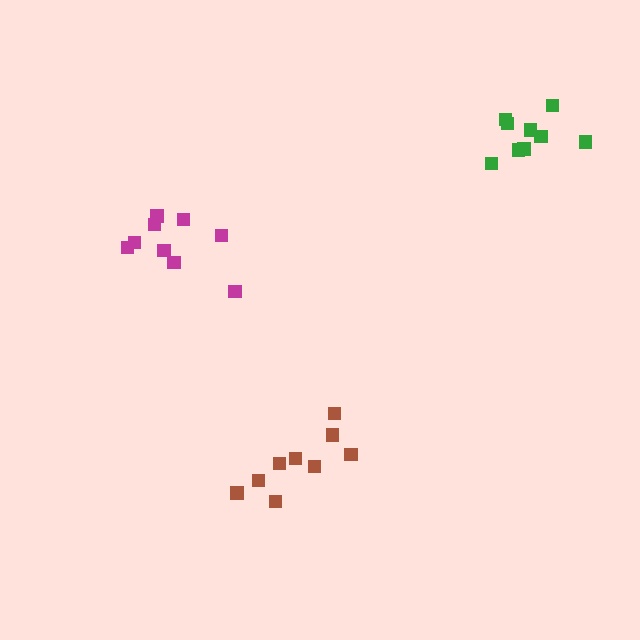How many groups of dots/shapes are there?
There are 3 groups.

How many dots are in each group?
Group 1: 9 dots, Group 2: 9 dots, Group 3: 9 dots (27 total).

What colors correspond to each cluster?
The clusters are colored: green, magenta, brown.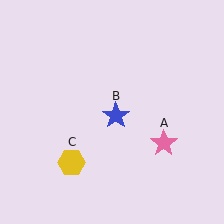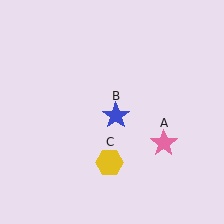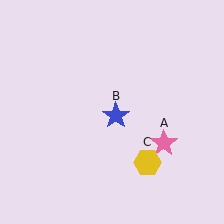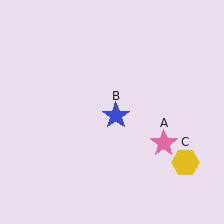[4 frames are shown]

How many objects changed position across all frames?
1 object changed position: yellow hexagon (object C).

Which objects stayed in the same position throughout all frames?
Pink star (object A) and blue star (object B) remained stationary.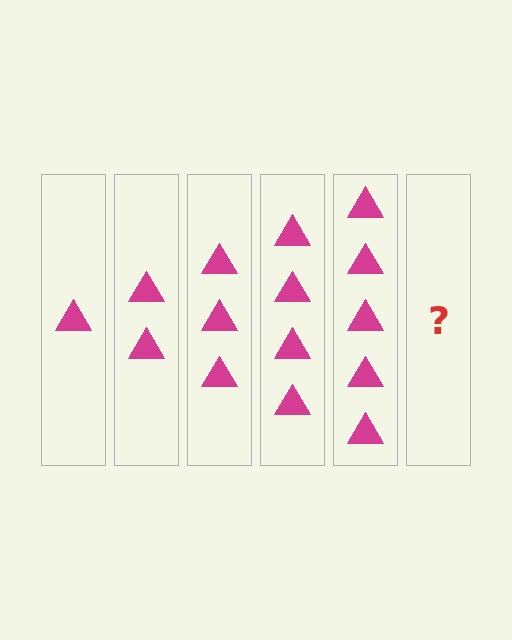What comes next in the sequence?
The next element should be 6 triangles.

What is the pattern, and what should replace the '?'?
The pattern is that each step adds one more triangle. The '?' should be 6 triangles.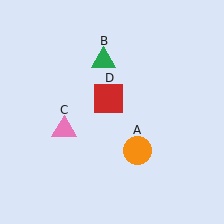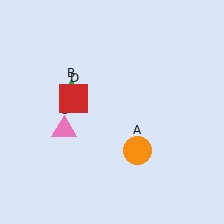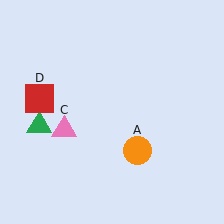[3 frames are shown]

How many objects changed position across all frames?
2 objects changed position: green triangle (object B), red square (object D).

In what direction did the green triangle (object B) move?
The green triangle (object B) moved down and to the left.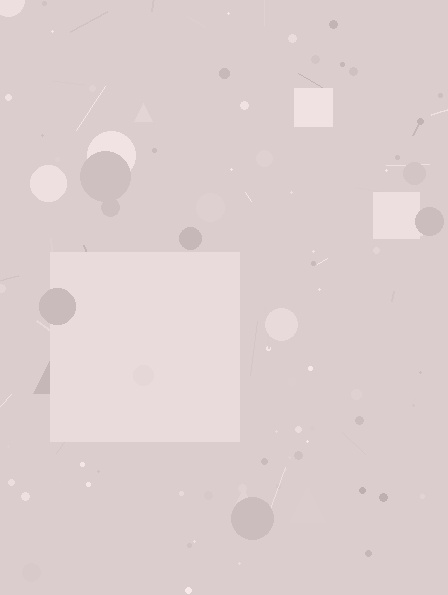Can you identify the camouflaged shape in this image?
The camouflaged shape is a square.